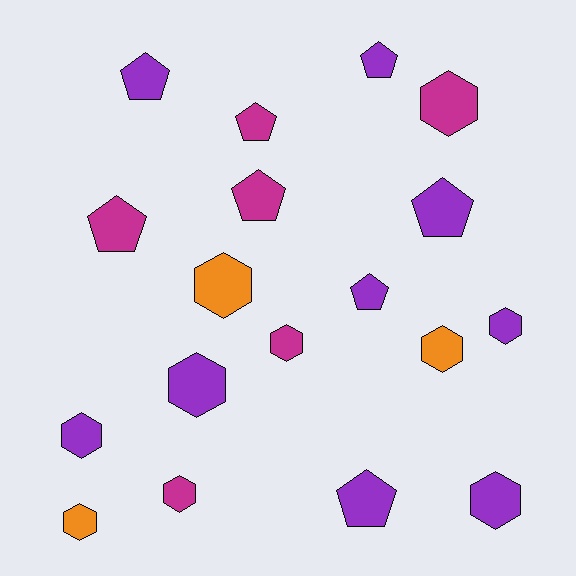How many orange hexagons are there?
There are 3 orange hexagons.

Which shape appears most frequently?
Hexagon, with 10 objects.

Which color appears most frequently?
Purple, with 9 objects.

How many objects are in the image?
There are 18 objects.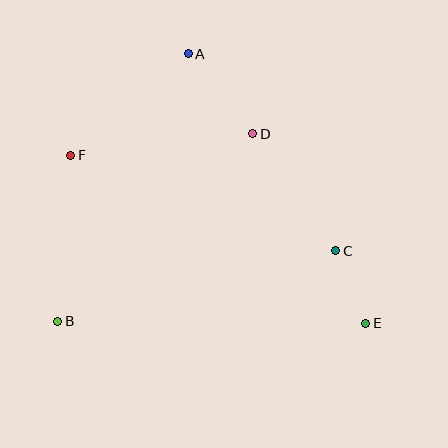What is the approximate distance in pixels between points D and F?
The distance between D and F is approximately 183 pixels.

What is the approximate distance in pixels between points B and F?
The distance between B and F is approximately 167 pixels.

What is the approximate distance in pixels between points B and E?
The distance between B and E is approximately 308 pixels.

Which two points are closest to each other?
Points C and E are closest to each other.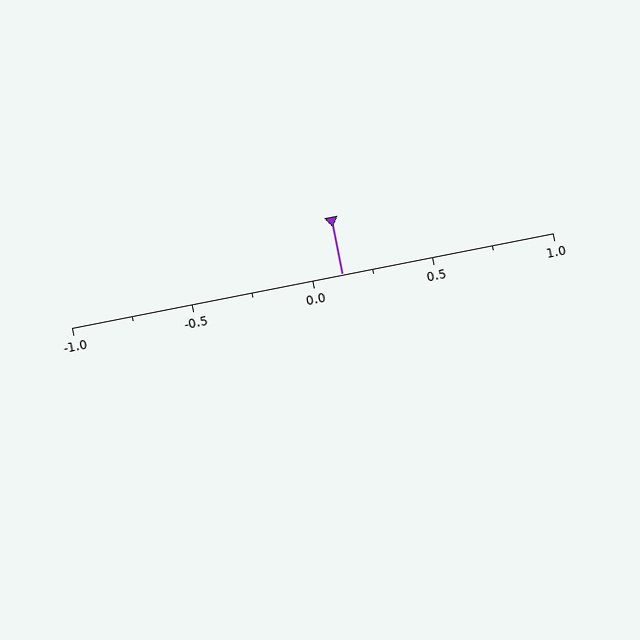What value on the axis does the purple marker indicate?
The marker indicates approximately 0.12.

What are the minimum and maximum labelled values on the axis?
The axis runs from -1.0 to 1.0.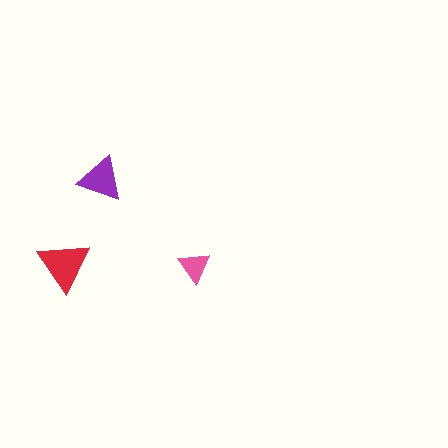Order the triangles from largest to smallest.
the red one, the purple one, the pink one.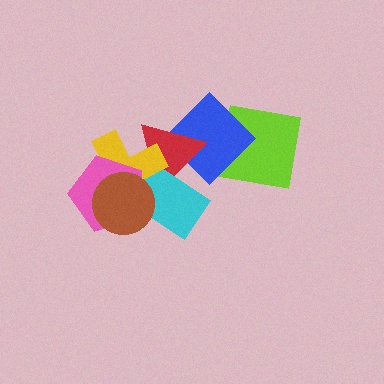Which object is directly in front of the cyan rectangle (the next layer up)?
The yellow cross is directly in front of the cyan rectangle.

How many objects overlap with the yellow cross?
4 objects overlap with the yellow cross.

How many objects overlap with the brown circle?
3 objects overlap with the brown circle.